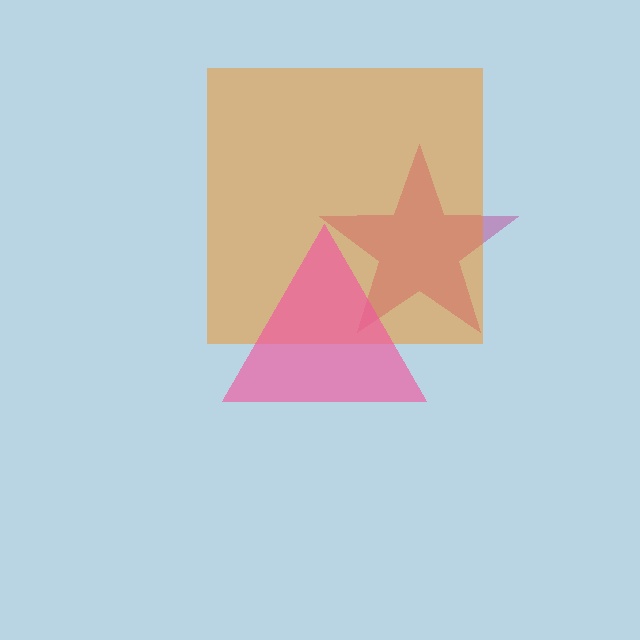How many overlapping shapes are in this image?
There are 3 overlapping shapes in the image.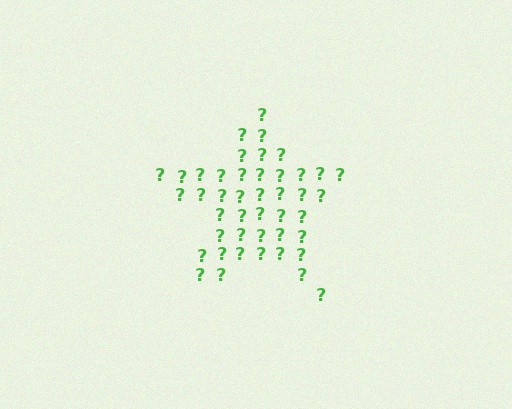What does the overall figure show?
The overall figure shows a star.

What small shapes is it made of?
It is made of small question marks.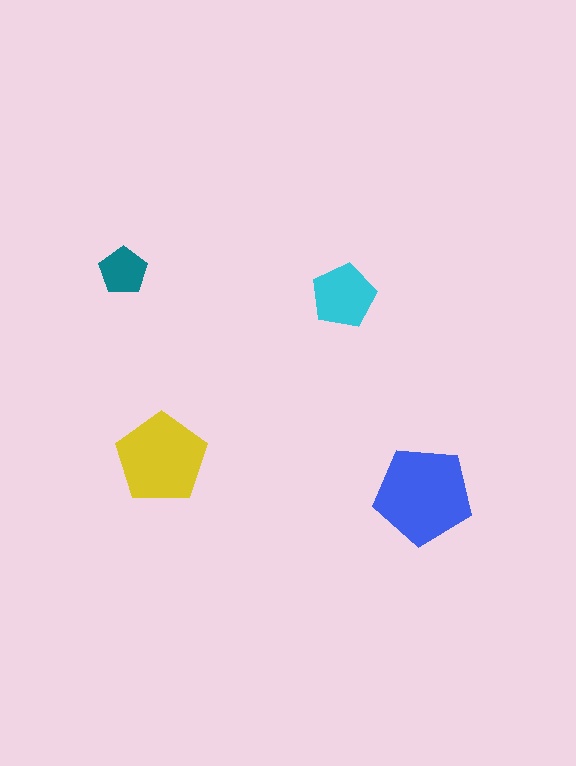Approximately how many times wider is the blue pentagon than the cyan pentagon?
About 1.5 times wider.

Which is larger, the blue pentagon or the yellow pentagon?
The blue one.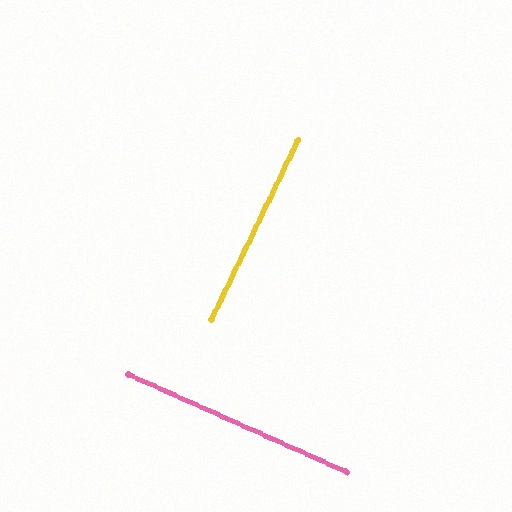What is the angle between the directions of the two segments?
Approximately 88 degrees.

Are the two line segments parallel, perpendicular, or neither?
Perpendicular — they meet at approximately 88°.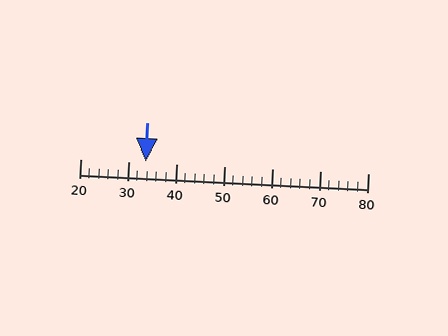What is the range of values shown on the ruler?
The ruler shows values from 20 to 80.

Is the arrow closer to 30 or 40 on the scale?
The arrow is closer to 30.